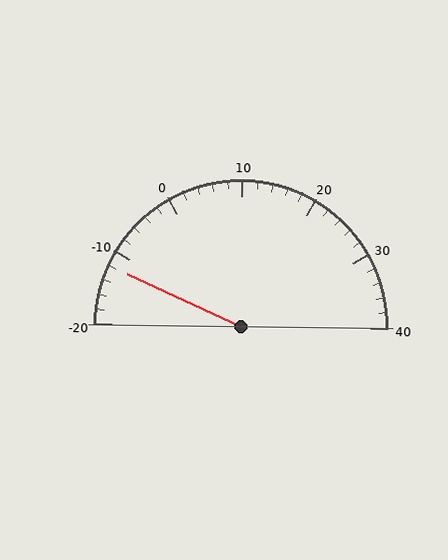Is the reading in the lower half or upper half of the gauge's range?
The reading is in the lower half of the range (-20 to 40).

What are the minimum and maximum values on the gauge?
The gauge ranges from -20 to 40.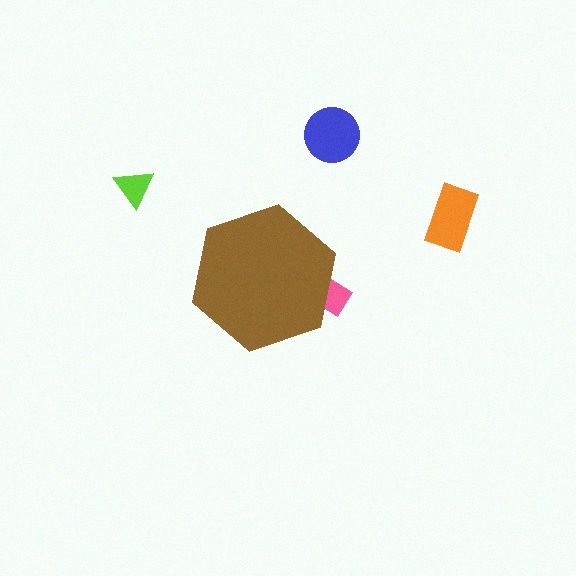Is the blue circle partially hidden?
No, the blue circle is fully visible.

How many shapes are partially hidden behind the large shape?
1 shape is partially hidden.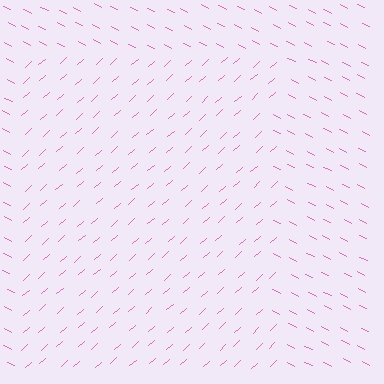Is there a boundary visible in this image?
Yes, there is a texture boundary formed by a change in line orientation.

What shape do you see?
I see a rectangle.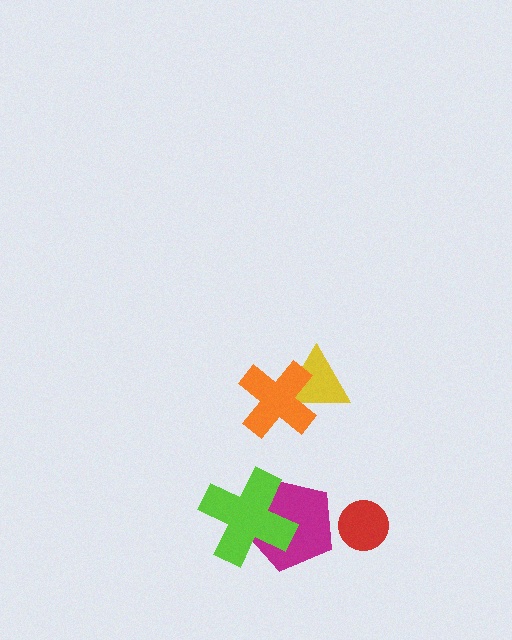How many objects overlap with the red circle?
0 objects overlap with the red circle.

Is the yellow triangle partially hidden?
Yes, it is partially covered by another shape.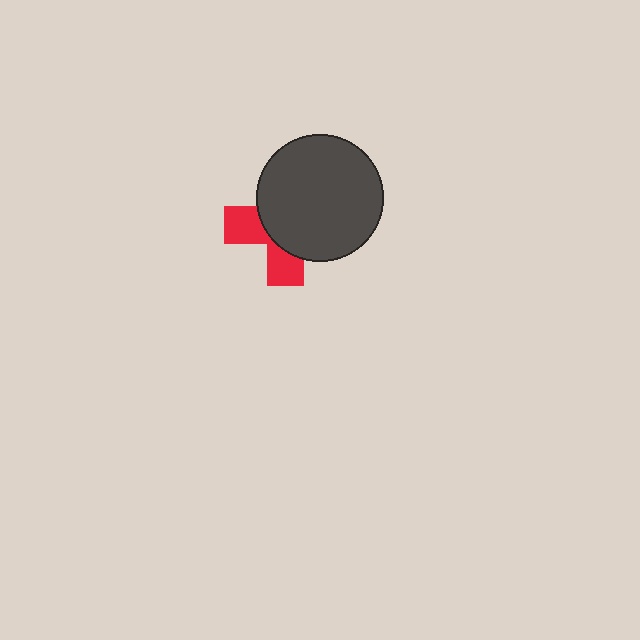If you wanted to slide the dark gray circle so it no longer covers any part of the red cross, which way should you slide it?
Slide it toward the upper-right — that is the most direct way to separate the two shapes.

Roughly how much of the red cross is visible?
A small part of it is visible (roughly 35%).